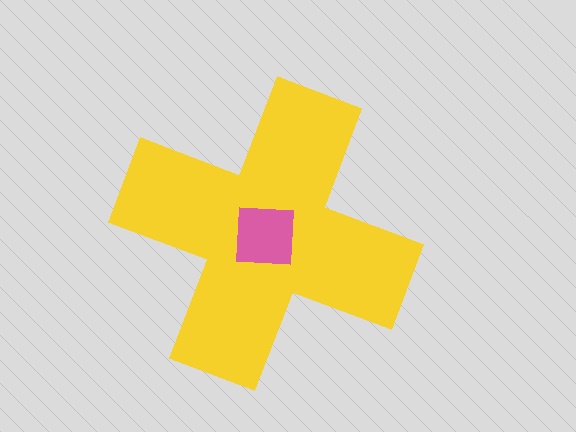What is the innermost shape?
The pink square.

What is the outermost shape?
The yellow cross.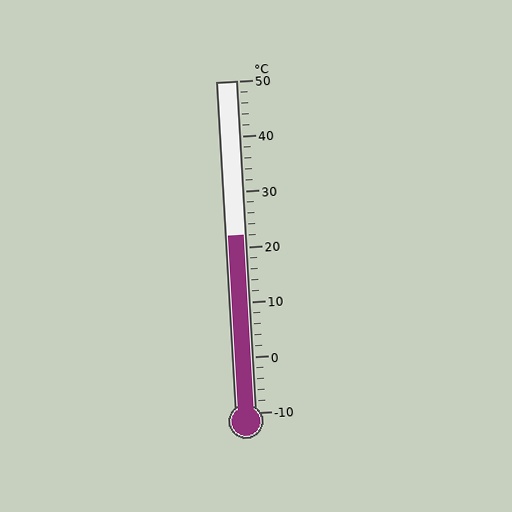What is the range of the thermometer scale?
The thermometer scale ranges from -10°C to 50°C.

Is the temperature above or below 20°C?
The temperature is above 20°C.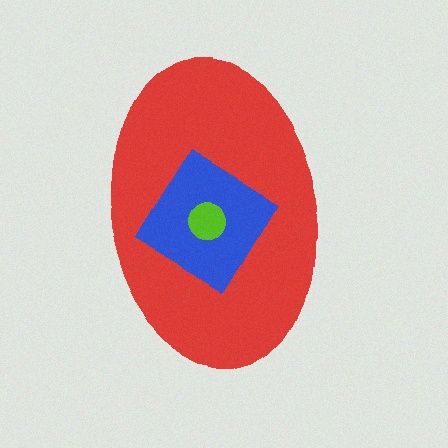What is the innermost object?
The lime circle.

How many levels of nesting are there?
3.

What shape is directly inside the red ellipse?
The blue diamond.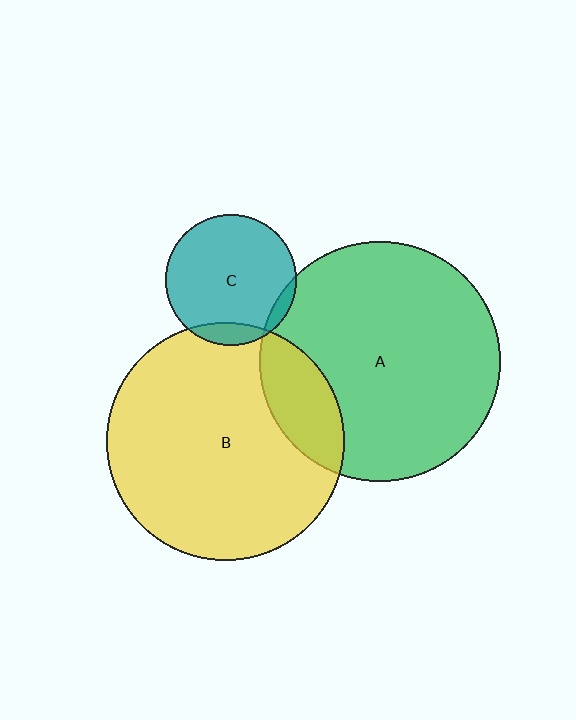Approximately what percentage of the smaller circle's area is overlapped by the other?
Approximately 10%.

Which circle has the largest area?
Circle A (green).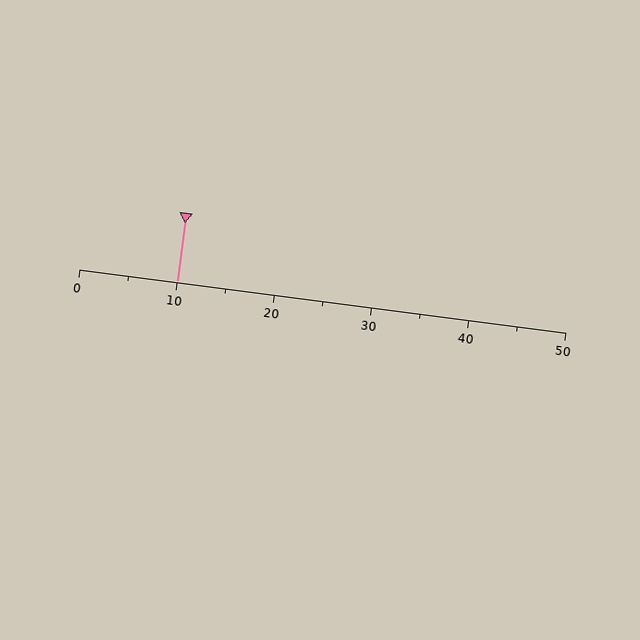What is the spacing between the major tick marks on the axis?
The major ticks are spaced 10 apart.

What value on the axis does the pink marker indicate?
The marker indicates approximately 10.